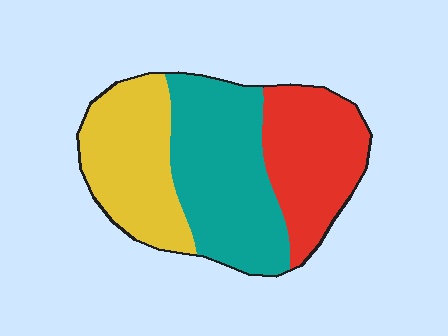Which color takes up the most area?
Teal, at roughly 40%.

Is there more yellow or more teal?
Teal.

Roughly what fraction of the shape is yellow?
Yellow takes up about one third (1/3) of the shape.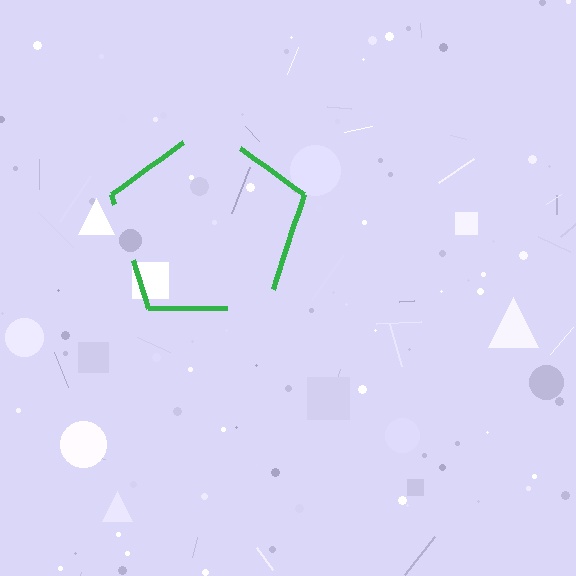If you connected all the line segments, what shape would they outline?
They would outline a pentagon.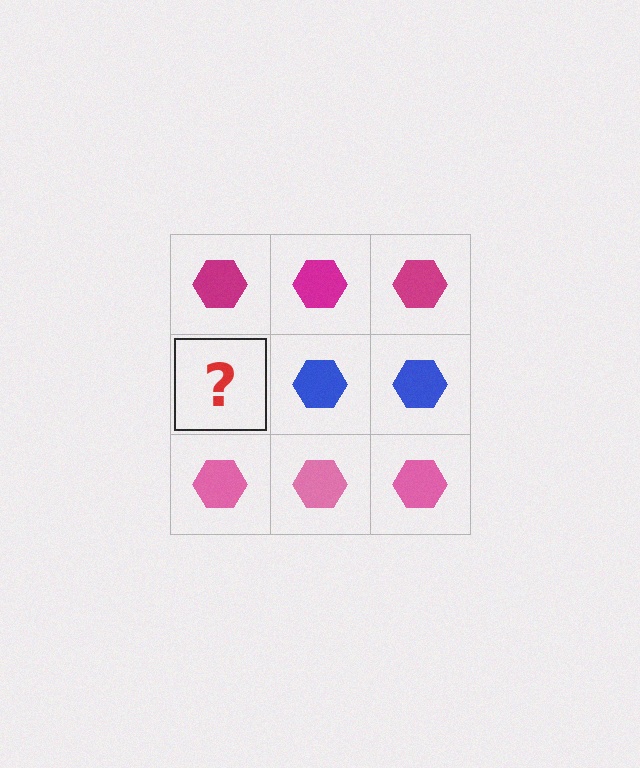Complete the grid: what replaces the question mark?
The question mark should be replaced with a blue hexagon.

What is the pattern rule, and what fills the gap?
The rule is that each row has a consistent color. The gap should be filled with a blue hexagon.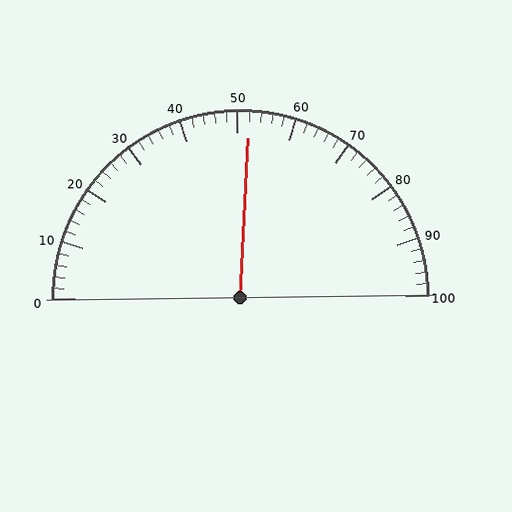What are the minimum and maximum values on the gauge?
The gauge ranges from 0 to 100.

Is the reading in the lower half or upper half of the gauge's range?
The reading is in the upper half of the range (0 to 100).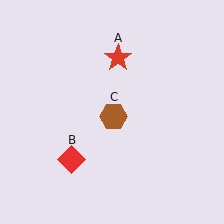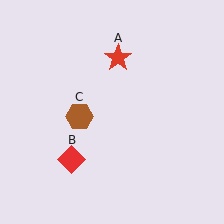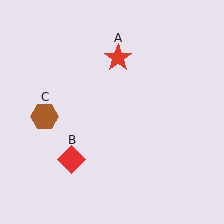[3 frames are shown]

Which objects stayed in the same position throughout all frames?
Red star (object A) and red diamond (object B) remained stationary.